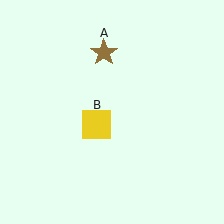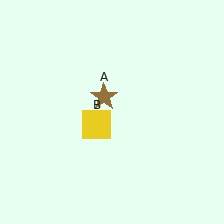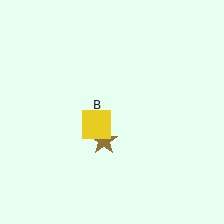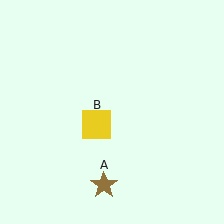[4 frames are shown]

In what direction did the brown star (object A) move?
The brown star (object A) moved down.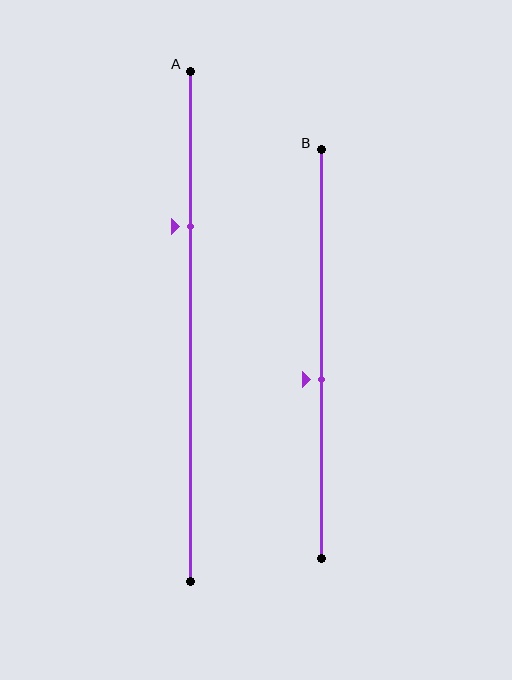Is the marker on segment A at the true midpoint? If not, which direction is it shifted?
No, the marker on segment A is shifted upward by about 20% of the segment length.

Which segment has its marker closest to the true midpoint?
Segment B has its marker closest to the true midpoint.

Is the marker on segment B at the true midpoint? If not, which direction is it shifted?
No, the marker on segment B is shifted downward by about 6% of the segment length.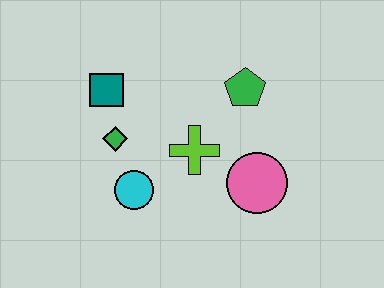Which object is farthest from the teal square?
The pink circle is farthest from the teal square.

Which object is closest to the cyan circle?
The green diamond is closest to the cyan circle.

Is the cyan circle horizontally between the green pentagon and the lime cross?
No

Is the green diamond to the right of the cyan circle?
No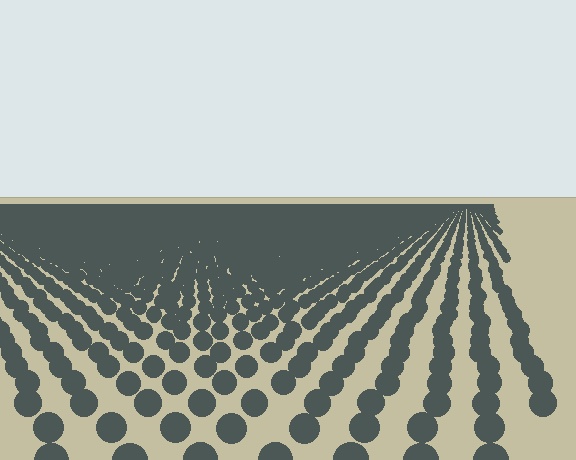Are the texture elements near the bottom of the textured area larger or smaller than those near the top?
Larger. Near the bottom, elements are closer to the viewer and appear at a bigger on-screen size.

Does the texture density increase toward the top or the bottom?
Density increases toward the top.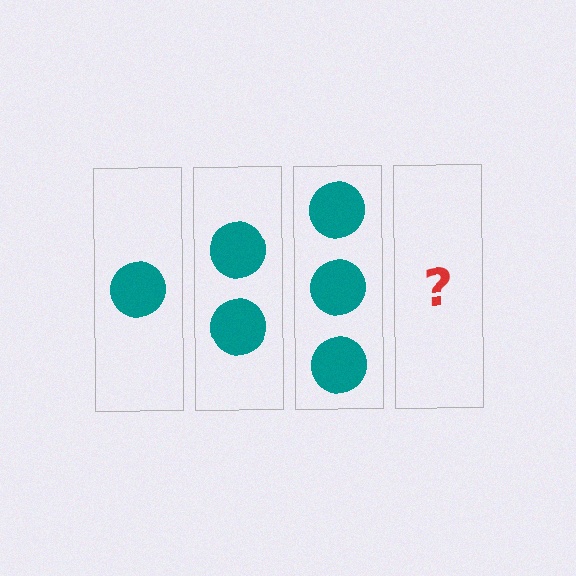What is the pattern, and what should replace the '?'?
The pattern is that each step adds one more circle. The '?' should be 4 circles.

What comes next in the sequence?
The next element should be 4 circles.